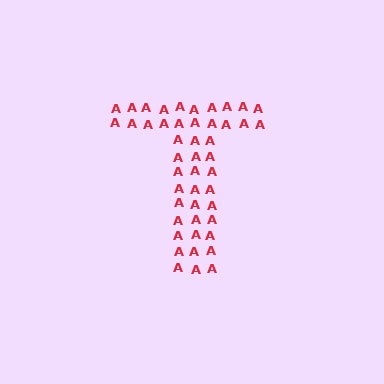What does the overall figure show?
The overall figure shows the letter T.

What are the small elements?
The small elements are letter A's.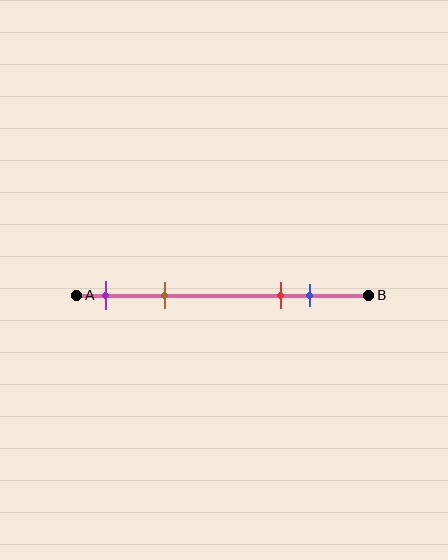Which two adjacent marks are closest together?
The red and blue marks are the closest adjacent pair.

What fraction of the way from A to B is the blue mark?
The blue mark is approximately 80% (0.8) of the way from A to B.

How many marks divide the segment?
There are 4 marks dividing the segment.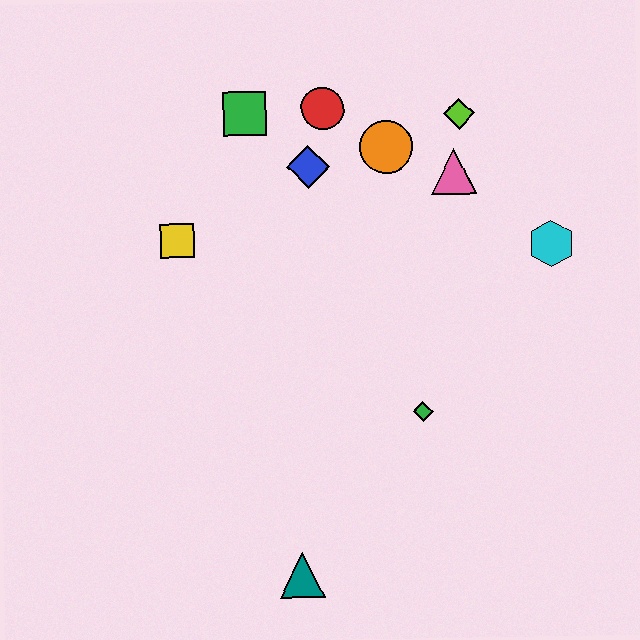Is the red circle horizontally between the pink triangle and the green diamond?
No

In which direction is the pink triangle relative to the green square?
The pink triangle is to the right of the green square.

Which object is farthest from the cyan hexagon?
The teal triangle is farthest from the cyan hexagon.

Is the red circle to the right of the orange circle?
No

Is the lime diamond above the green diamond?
Yes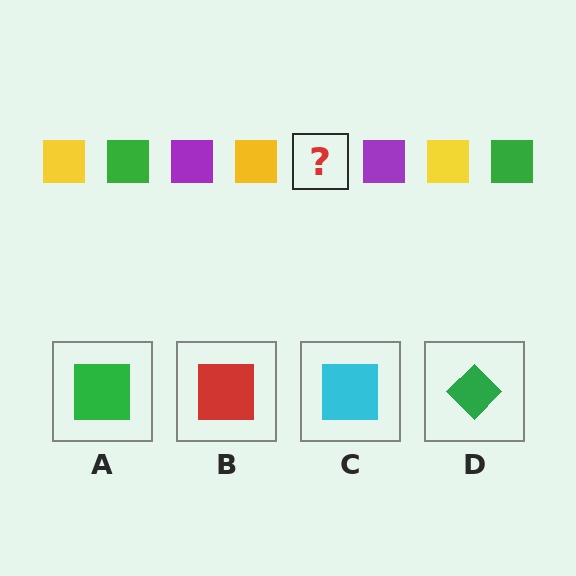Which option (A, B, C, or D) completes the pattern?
A.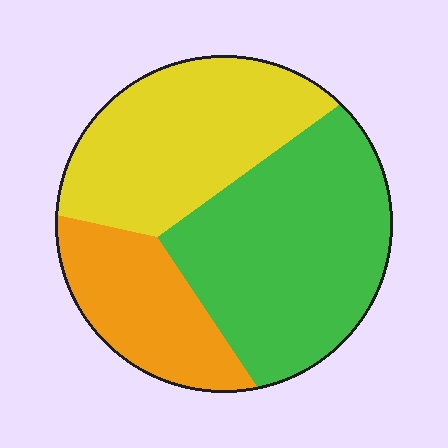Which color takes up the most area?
Green, at roughly 45%.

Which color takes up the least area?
Orange, at roughly 20%.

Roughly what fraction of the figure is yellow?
Yellow takes up about one third (1/3) of the figure.